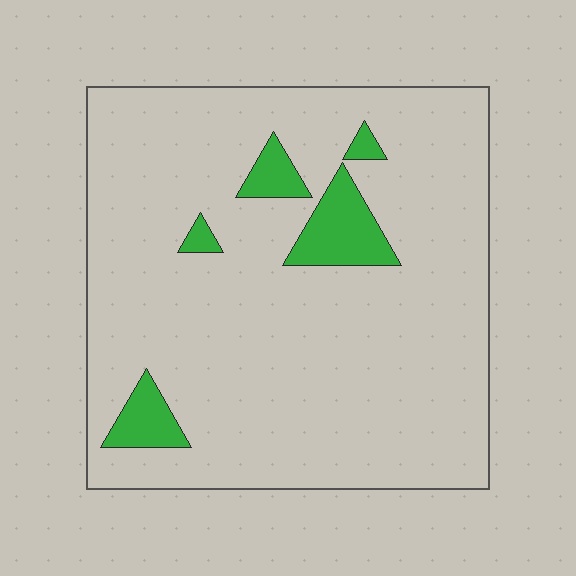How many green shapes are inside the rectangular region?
5.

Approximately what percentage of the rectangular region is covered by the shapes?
Approximately 10%.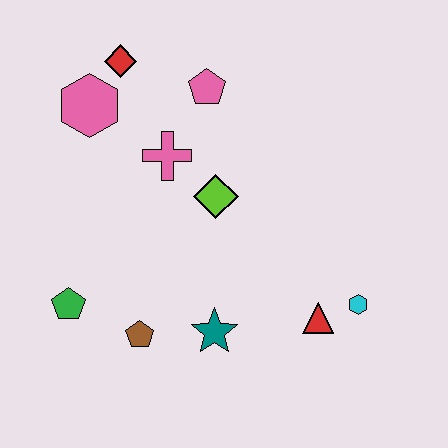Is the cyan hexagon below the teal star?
No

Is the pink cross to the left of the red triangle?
Yes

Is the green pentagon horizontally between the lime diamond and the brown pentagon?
No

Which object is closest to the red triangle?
The cyan hexagon is closest to the red triangle.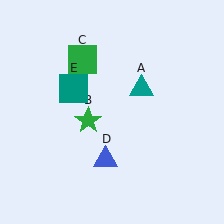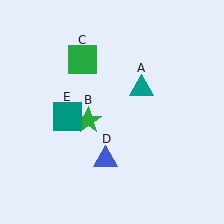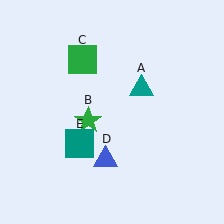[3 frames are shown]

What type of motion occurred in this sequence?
The teal square (object E) rotated counterclockwise around the center of the scene.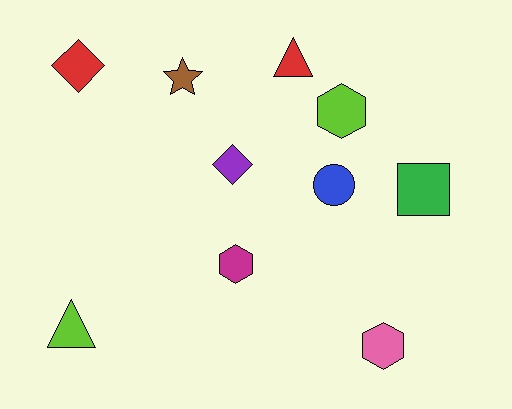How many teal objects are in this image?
There are no teal objects.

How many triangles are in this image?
There are 2 triangles.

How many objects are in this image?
There are 10 objects.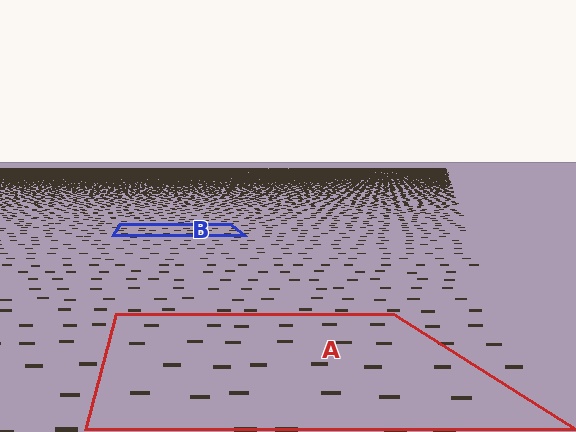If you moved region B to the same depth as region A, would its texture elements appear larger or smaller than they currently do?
They would appear larger. At a closer depth, the same texture elements are projected at a bigger on-screen size.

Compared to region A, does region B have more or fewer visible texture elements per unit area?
Region B has more texture elements per unit area — they are packed more densely because it is farther away.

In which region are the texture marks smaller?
The texture marks are smaller in region B, because it is farther away.